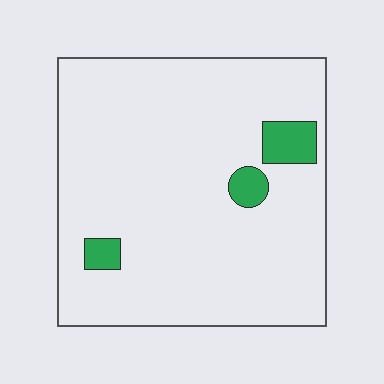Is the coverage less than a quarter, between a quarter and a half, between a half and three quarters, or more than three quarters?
Less than a quarter.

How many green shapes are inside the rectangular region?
3.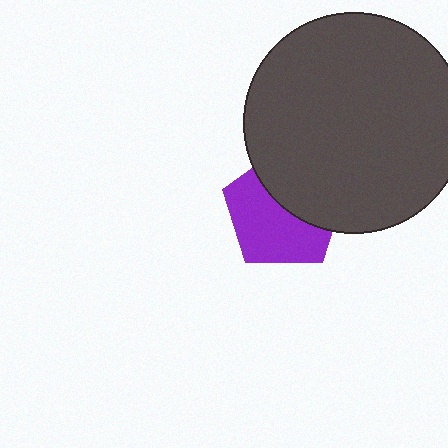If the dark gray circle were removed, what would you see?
You would see the complete purple pentagon.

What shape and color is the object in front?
The object in front is a dark gray circle.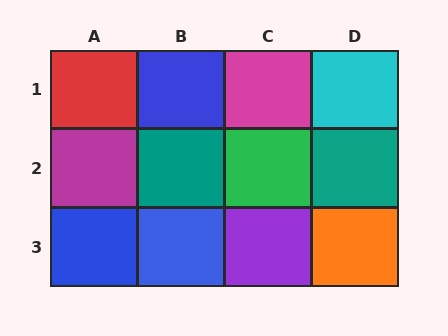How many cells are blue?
3 cells are blue.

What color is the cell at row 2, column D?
Teal.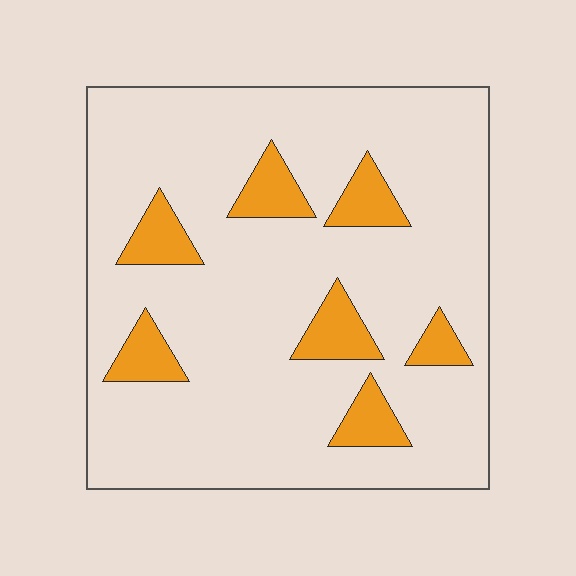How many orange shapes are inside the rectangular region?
7.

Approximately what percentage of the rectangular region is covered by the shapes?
Approximately 15%.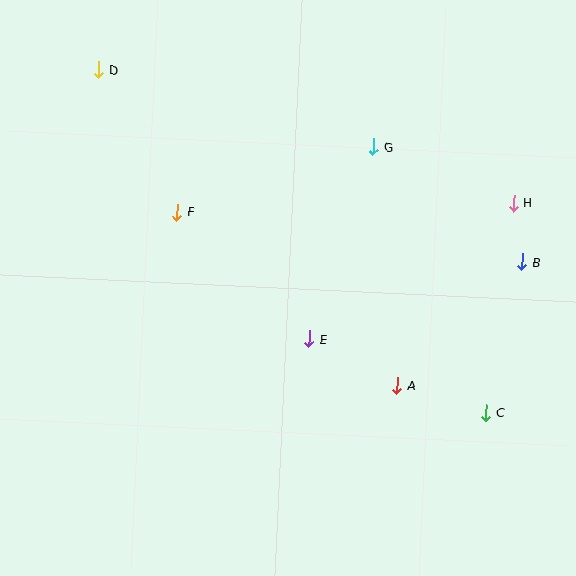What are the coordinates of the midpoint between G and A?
The midpoint between G and A is at (386, 266).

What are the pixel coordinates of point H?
Point H is at (513, 203).